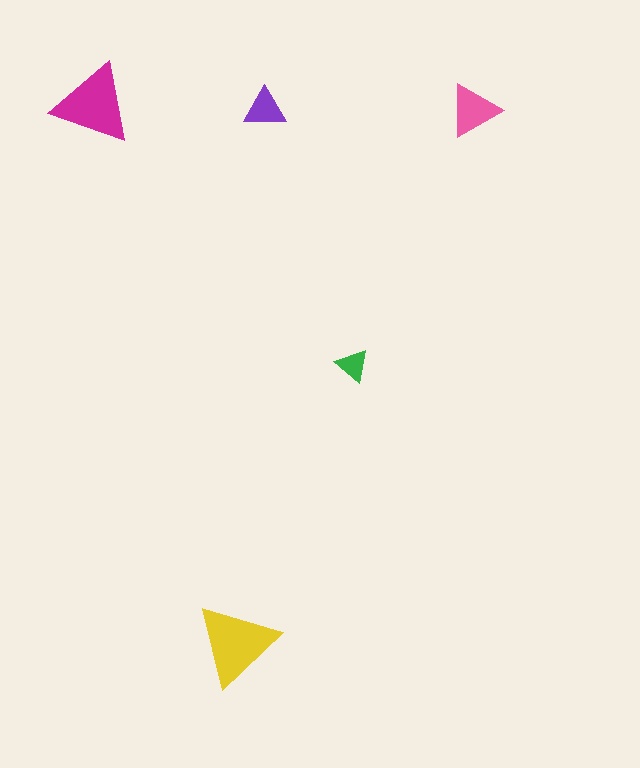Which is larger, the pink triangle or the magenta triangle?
The magenta one.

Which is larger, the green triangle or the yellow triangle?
The yellow one.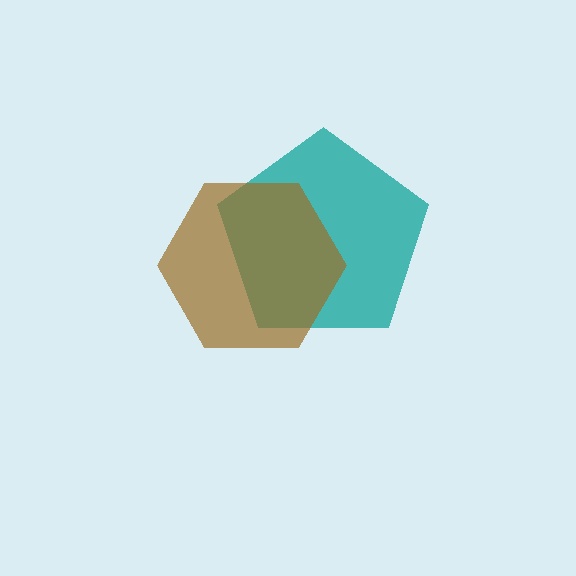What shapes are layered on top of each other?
The layered shapes are: a teal pentagon, a brown hexagon.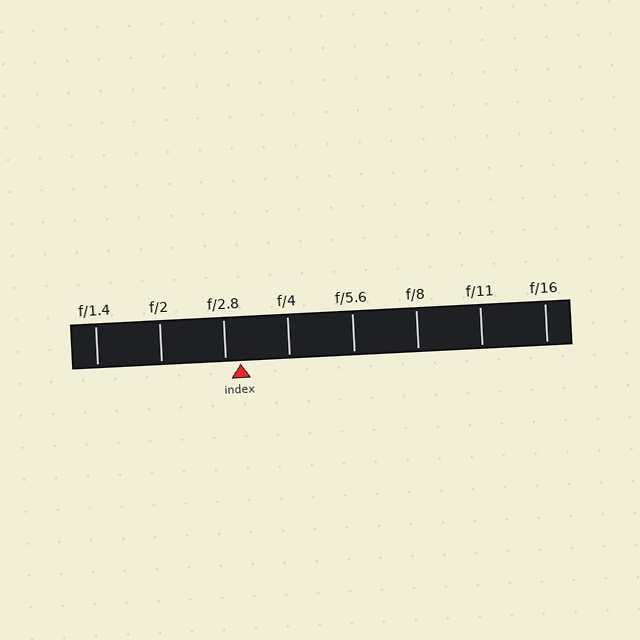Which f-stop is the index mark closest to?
The index mark is closest to f/2.8.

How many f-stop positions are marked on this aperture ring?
There are 8 f-stop positions marked.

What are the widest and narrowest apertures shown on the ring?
The widest aperture shown is f/1.4 and the narrowest is f/16.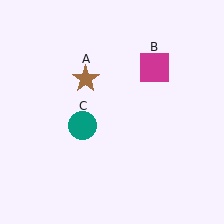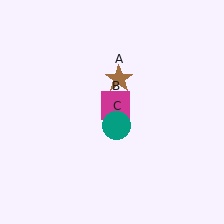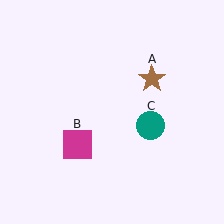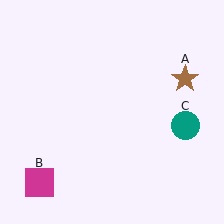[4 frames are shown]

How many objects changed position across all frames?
3 objects changed position: brown star (object A), magenta square (object B), teal circle (object C).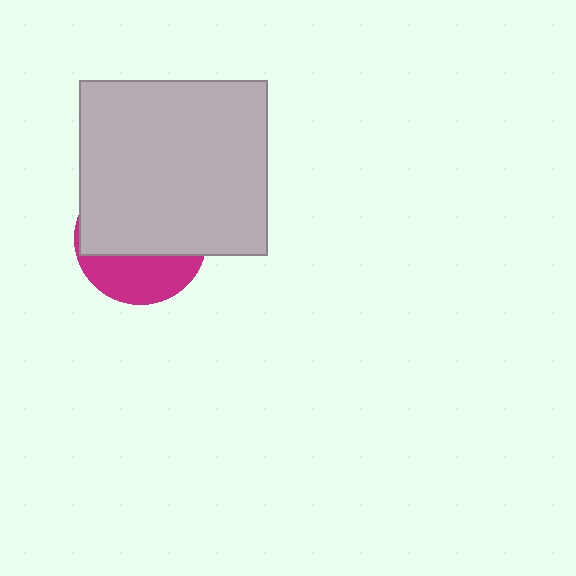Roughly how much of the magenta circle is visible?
A small part of it is visible (roughly 35%).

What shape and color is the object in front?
The object in front is a light gray rectangle.